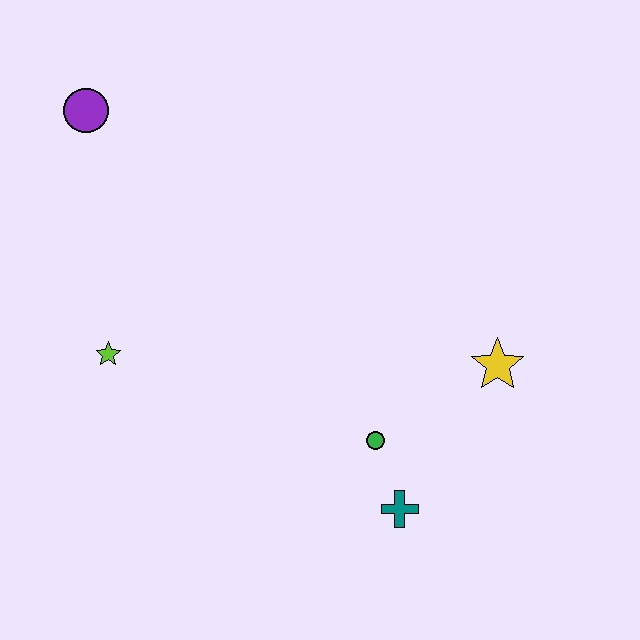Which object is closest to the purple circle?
The lime star is closest to the purple circle.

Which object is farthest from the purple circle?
The teal cross is farthest from the purple circle.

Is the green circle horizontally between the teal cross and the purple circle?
Yes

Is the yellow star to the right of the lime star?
Yes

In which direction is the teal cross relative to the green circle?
The teal cross is below the green circle.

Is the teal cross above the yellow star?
No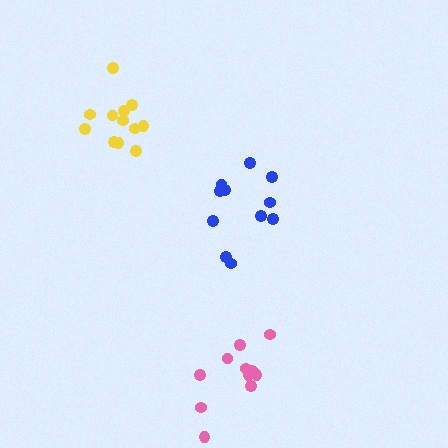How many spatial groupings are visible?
There are 3 spatial groupings.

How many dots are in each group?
Group 1: 11 dots, Group 2: 11 dots, Group 3: 12 dots (34 total).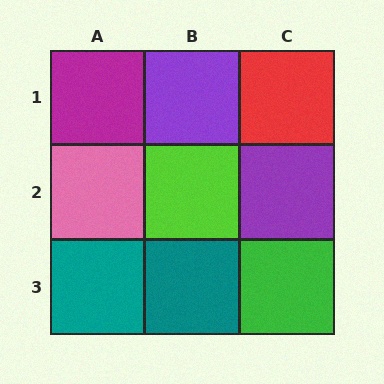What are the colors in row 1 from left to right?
Magenta, purple, red.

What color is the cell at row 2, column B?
Lime.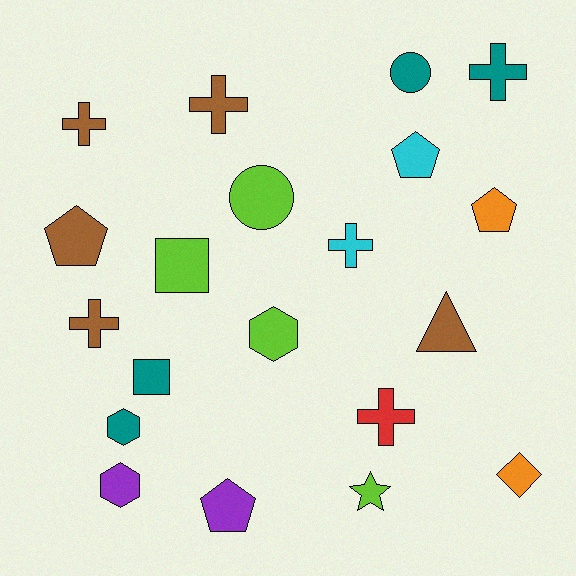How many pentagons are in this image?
There are 4 pentagons.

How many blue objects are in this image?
There are no blue objects.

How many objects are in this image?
There are 20 objects.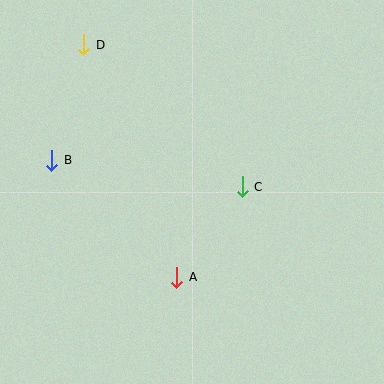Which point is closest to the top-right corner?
Point C is closest to the top-right corner.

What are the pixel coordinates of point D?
Point D is at (84, 45).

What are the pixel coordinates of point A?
Point A is at (177, 277).